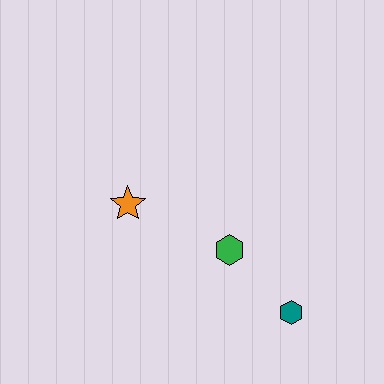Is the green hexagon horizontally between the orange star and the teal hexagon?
Yes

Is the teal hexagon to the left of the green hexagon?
No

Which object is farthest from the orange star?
The teal hexagon is farthest from the orange star.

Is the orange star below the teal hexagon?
No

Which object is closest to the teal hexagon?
The green hexagon is closest to the teal hexagon.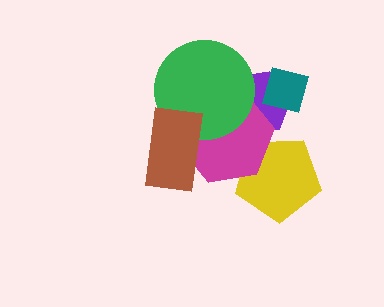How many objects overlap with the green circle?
3 objects overlap with the green circle.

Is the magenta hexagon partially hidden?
Yes, it is partially covered by another shape.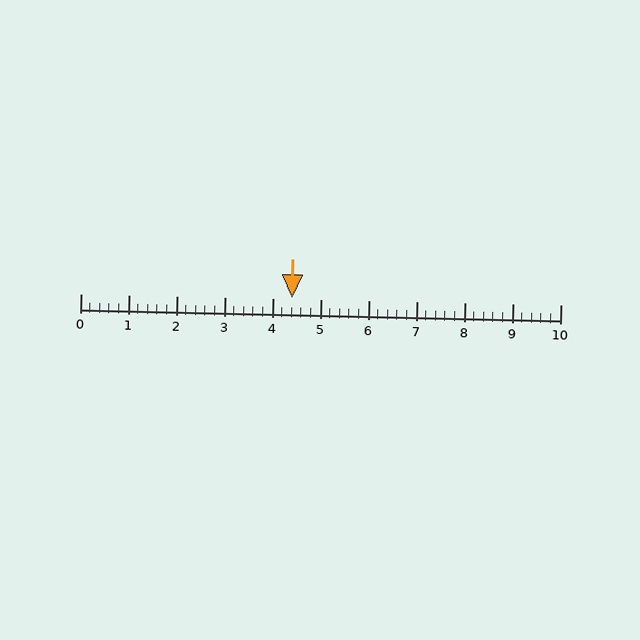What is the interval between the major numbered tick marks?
The major tick marks are spaced 1 units apart.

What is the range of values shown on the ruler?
The ruler shows values from 0 to 10.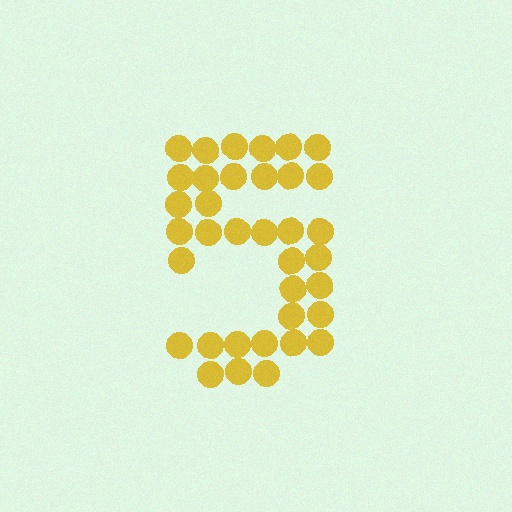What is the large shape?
The large shape is the digit 5.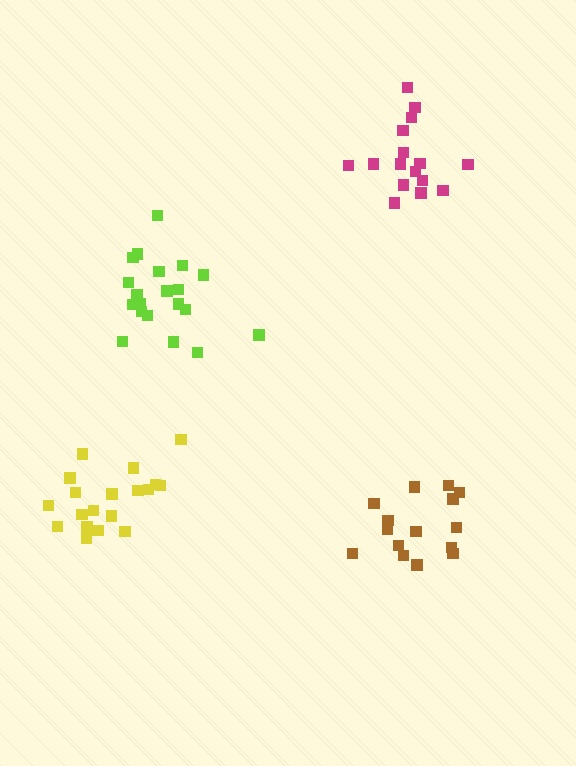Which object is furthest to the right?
The brown cluster is rightmost.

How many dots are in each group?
Group 1: 19 dots, Group 2: 20 dots, Group 3: 15 dots, Group 4: 16 dots (70 total).